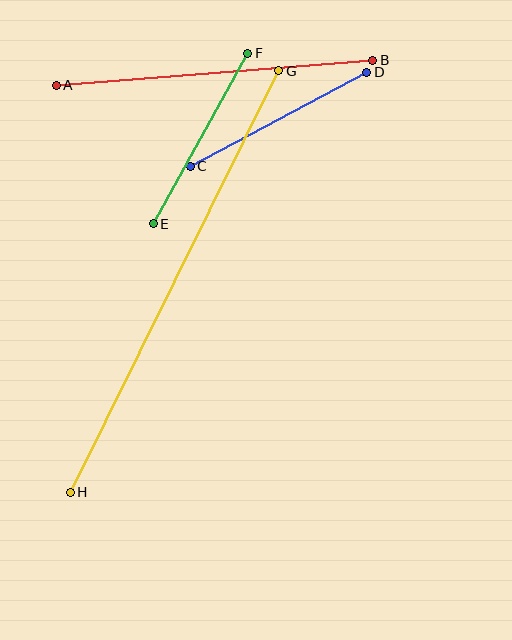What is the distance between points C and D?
The distance is approximately 200 pixels.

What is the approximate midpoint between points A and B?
The midpoint is at approximately (215, 73) pixels.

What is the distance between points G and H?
The distance is approximately 470 pixels.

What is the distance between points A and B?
The distance is approximately 317 pixels.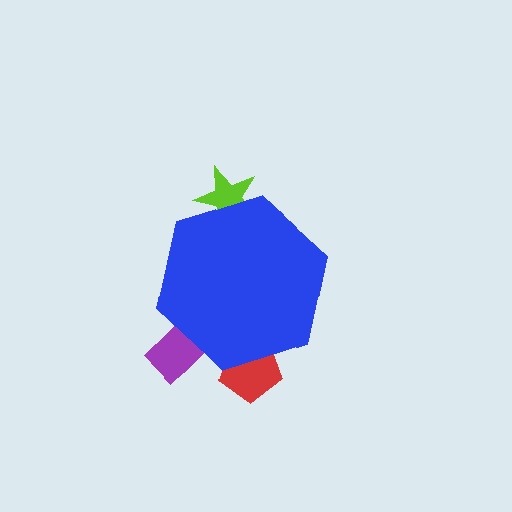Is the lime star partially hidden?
Yes, the lime star is partially hidden behind the blue hexagon.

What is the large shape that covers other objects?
A blue hexagon.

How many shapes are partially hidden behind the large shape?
3 shapes are partially hidden.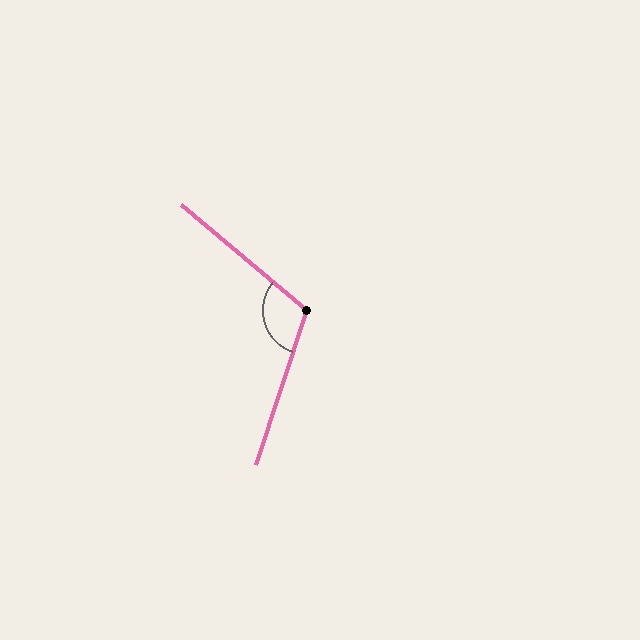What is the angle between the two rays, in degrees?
Approximately 112 degrees.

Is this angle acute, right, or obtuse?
It is obtuse.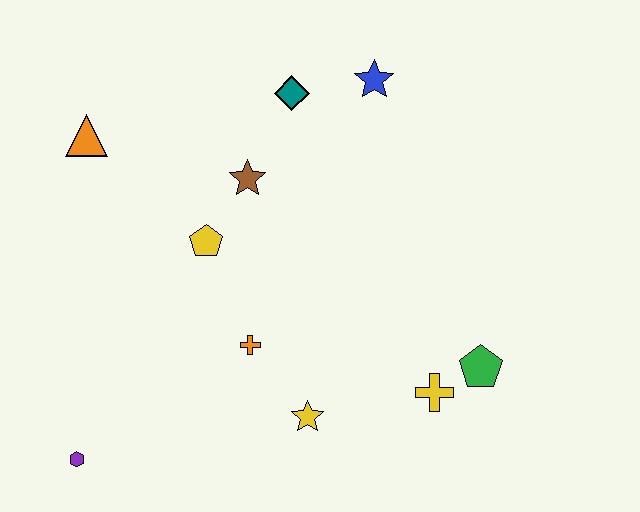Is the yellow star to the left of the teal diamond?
No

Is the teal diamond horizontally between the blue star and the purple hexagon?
Yes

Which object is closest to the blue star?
The teal diamond is closest to the blue star.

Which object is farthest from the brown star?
The purple hexagon is farthest from the brown star.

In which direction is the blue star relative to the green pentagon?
The blue star is above the green pentagon.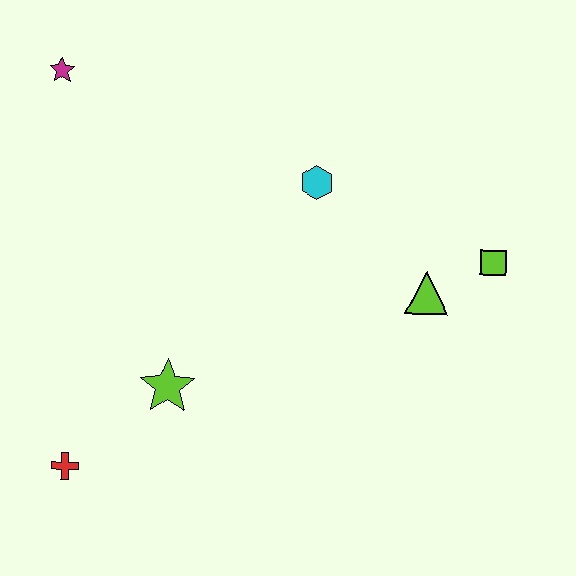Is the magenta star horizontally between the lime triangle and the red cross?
No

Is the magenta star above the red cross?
Yes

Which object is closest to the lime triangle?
The lime square is closest to the lime triangle.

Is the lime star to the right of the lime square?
No